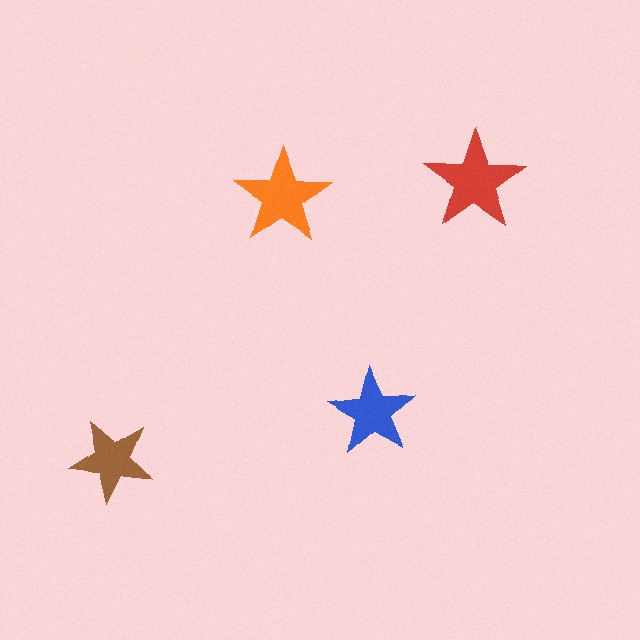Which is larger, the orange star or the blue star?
The orange one.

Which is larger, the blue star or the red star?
The red one.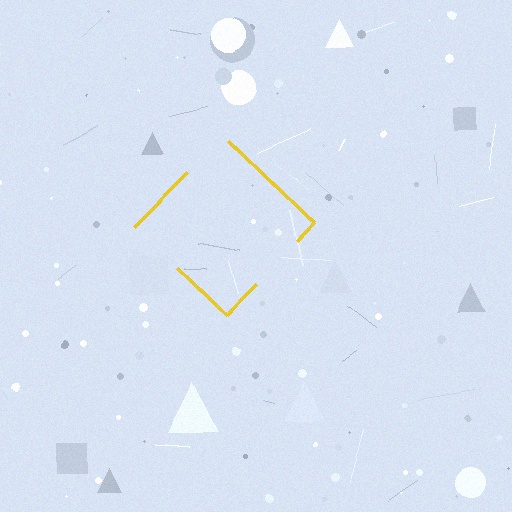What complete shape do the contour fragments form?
The contour fragments form a diamond.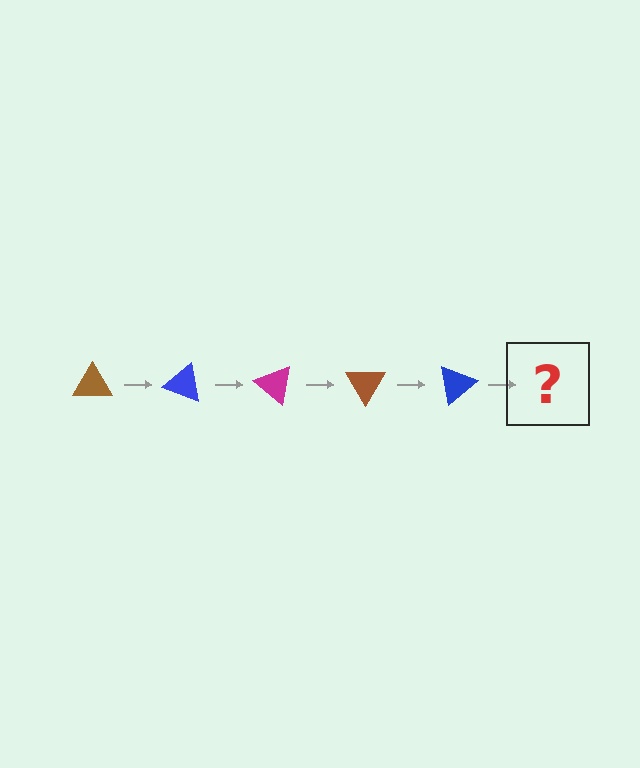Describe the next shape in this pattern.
It should be a magenta triangle, rotated 100 degrees from the start.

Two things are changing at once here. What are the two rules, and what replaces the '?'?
The two rules are that it rotates 20 degrees each step and the color cycles through brown, blue, and magenta. The '?' should be a magenta triangle, rotated 100 degrees from the start.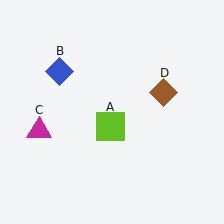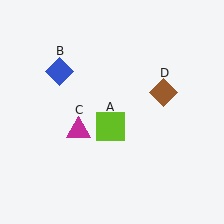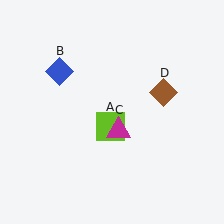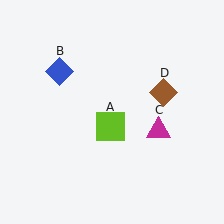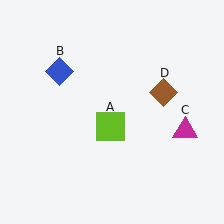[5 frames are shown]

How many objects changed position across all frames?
1 object changed position: magenta triangle (object C).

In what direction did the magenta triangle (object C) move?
The magenta triangle (object C) moved right.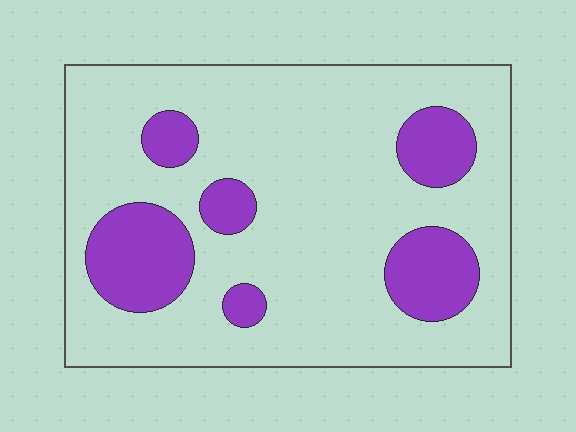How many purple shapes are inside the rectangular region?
6.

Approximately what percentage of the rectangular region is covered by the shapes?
Approximately 20%.